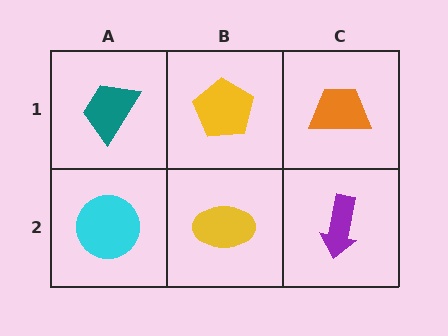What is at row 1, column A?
A teal trapezoid.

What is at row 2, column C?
A purple arrow.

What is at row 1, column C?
An orange trapezoid.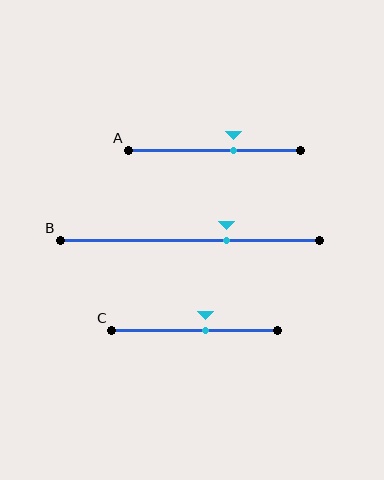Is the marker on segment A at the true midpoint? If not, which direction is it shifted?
No, the marker on segment A is shifted to the right by about 11% of the segment length.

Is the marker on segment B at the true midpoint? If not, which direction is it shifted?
No, the marker on segment B is shifted to the right by about 14% of the segment length.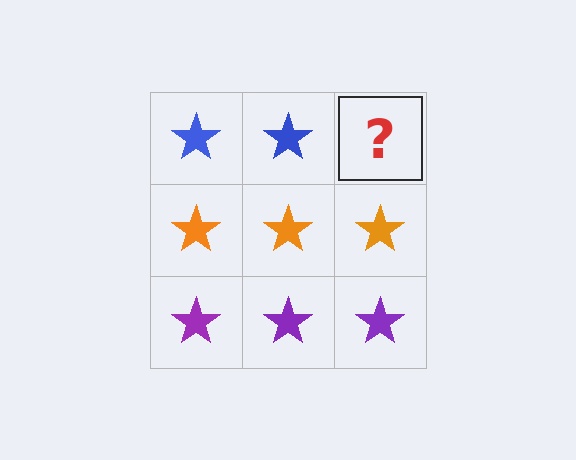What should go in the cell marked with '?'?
The missing cell should contain a blue star.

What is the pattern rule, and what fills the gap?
The rule is that each row has a consistent color. The gap should be filled with a blue star.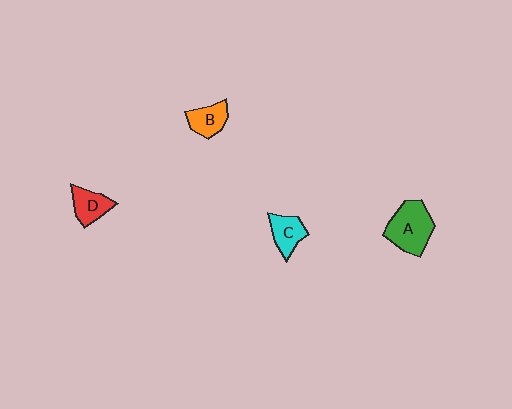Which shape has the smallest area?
Shape B (orange).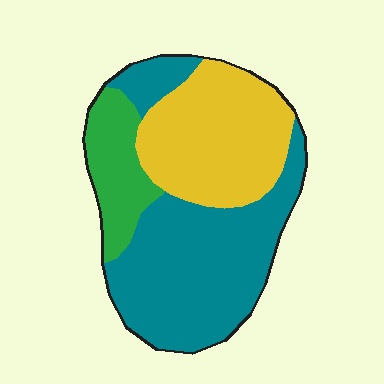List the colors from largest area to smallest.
From largest to smallest: teal, yellow, green.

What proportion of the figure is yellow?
Yellow covers 34% of the figure.